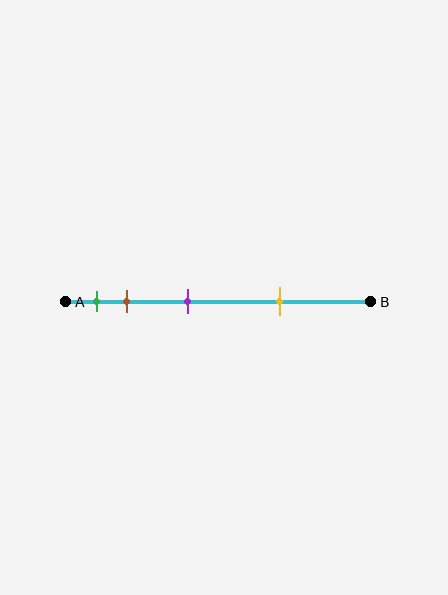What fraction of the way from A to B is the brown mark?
The brown mark is approximately 20% (0.2) of the way from A to B.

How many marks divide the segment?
There are 4 marks dividing the segment.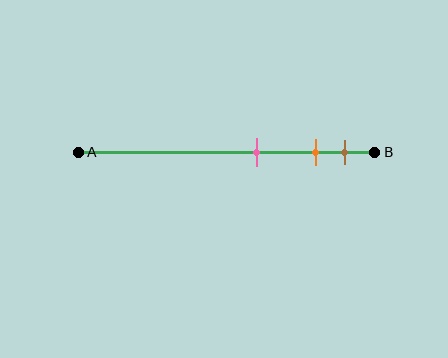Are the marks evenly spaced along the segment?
No, the marks are not evenly spaced.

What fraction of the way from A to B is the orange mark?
The orange mark is approximately 80% (0.8) of the way from A to B.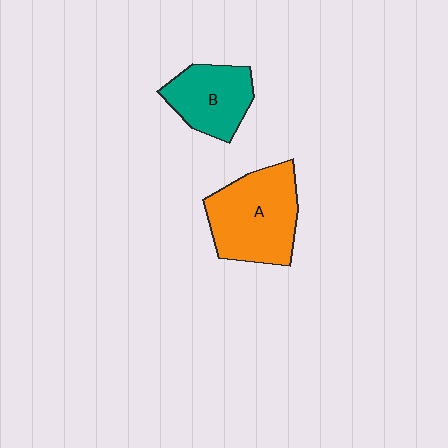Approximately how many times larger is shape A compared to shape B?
Approximately 1.5 times.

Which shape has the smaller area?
Shape B (teal).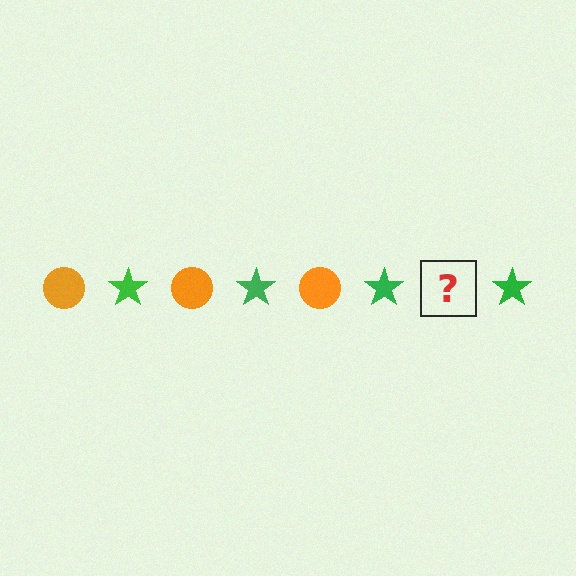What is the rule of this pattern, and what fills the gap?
The rule is that the pattern alternates between orange circle and green star. The gap should be filled with an orange circle.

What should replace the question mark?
The question mark should be replaced with an orange circle.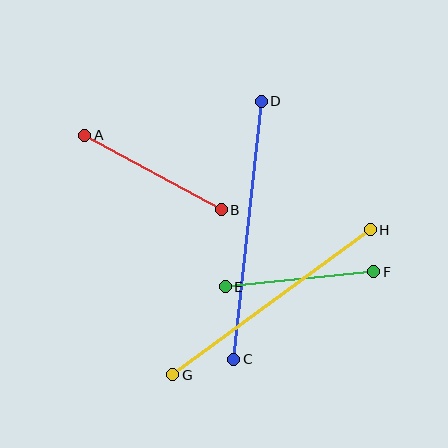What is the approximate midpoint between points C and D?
The midpoint is at approximately (248, 230) pixels.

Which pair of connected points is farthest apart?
Points C and D are farthest apart.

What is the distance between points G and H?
The distance is approximately 245 pixels.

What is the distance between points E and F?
The distance is approximately 149 pixels.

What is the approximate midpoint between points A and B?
The midpoint is at approximately (153, 173) pixels.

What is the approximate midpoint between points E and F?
The midpoint is at approximately (299, 279) pixels.